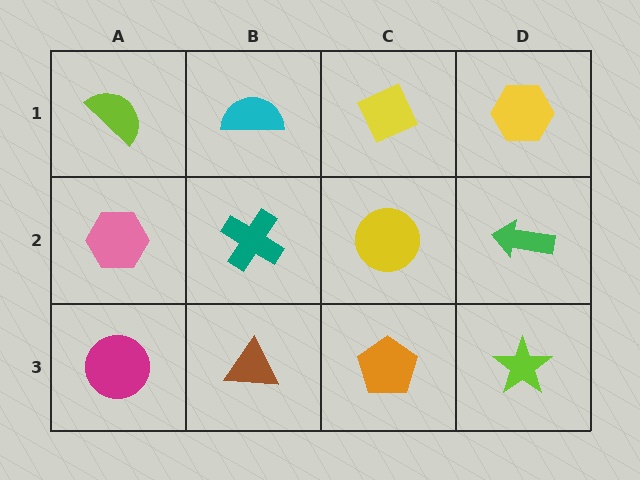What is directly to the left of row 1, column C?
A cyan semicircle.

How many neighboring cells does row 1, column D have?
2.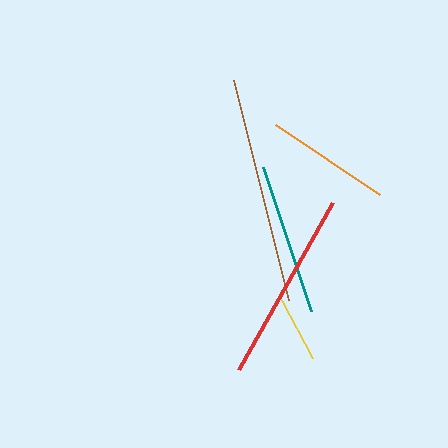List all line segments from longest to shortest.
From longest to shortest: brown, red, teal, orange, yellow.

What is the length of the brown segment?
The brown segment is approximately 227 pixels long.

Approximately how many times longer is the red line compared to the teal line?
The red line is approximately 1.3 times the length of the teal line.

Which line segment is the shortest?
The yellow line is the shortest at approximately 65 pixels.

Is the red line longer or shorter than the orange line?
The red line is longer than the orange line.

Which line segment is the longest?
The brown line is the longest at approximately 227 pixels.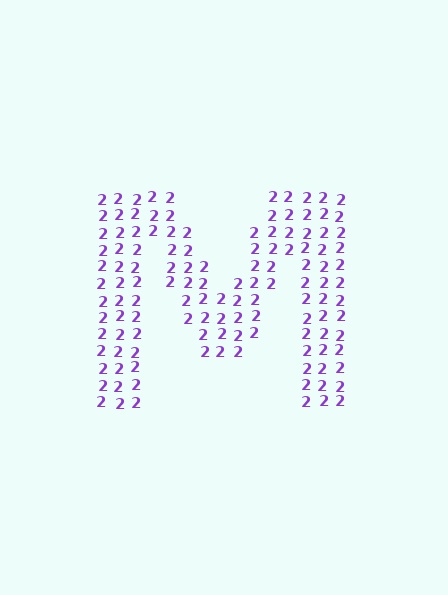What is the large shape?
The large shape is the letter M.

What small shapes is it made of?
It is made of small digit 2's.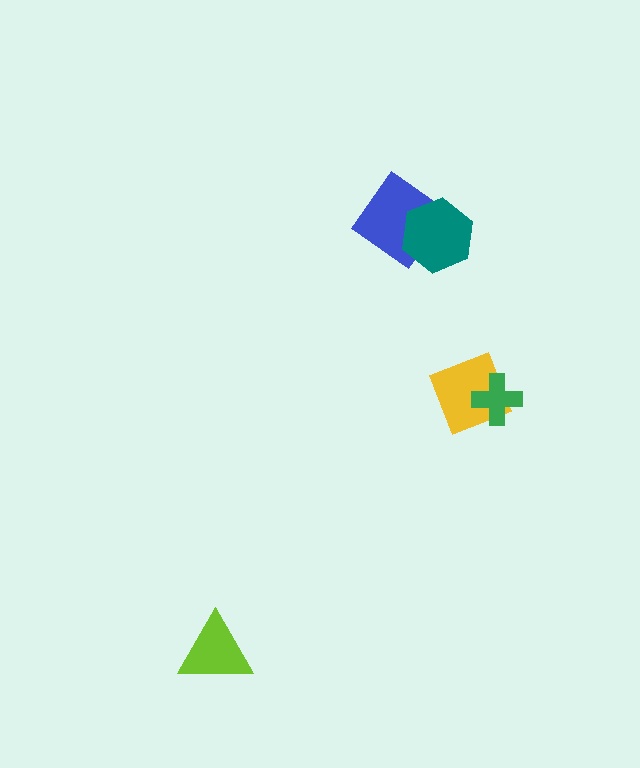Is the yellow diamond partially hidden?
Yes, it is partially covered by another shape.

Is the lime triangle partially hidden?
No, no other shape covers it.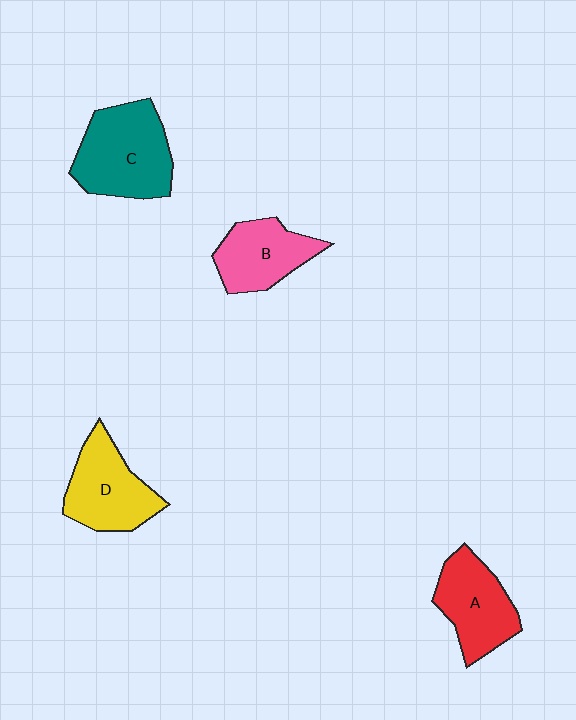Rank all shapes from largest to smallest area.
From largest to smallest: C (teal), D (yellow), A (red), B (pink).